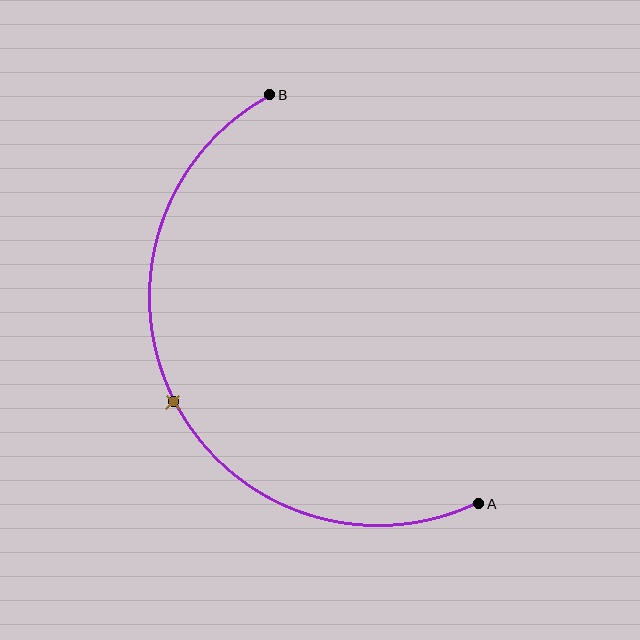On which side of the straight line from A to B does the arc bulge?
The arc bulges to the left of the straight line connecting A and B.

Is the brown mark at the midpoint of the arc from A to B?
Yes. The brown mark lies on the arc at equal arc-length from both A and B — it is the arc midpoint.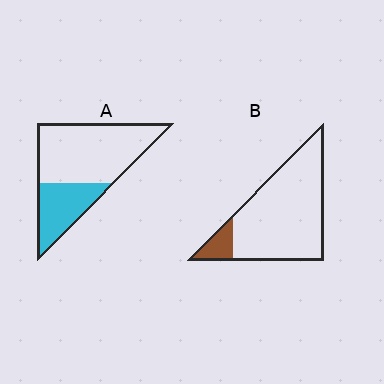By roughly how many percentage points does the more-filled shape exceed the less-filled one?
By roughly 20 percentage points (A over B).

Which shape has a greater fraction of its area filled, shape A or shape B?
Shape A.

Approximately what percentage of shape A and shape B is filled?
A is approximately 30% and B is approximately 10%.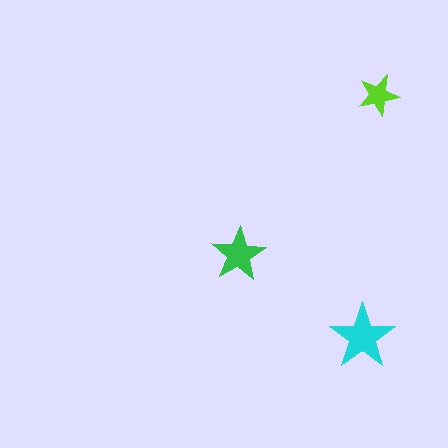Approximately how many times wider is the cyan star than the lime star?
About 1.5 times wider.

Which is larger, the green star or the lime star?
The green one.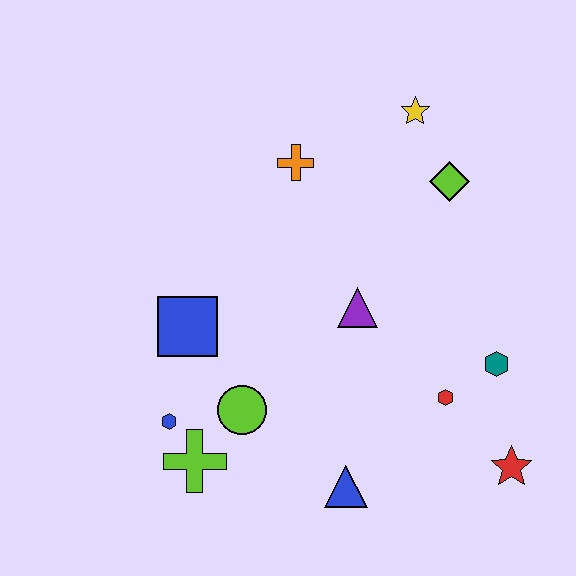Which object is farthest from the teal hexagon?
The blue hexagon is farthest from the teal hexagon.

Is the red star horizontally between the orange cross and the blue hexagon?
No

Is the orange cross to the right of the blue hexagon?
Yes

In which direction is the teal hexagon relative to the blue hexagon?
The teal hexagon is to the right of the blue hexagon.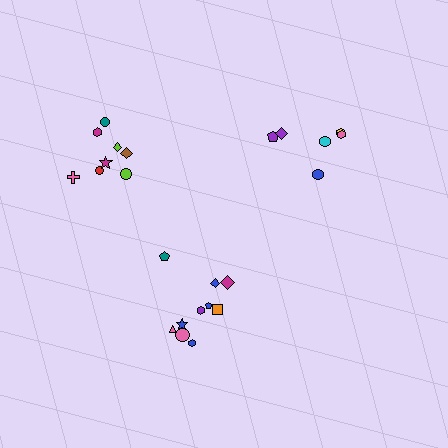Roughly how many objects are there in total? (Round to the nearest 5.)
Roughly 25 objects in total.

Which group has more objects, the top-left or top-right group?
The top-left group.